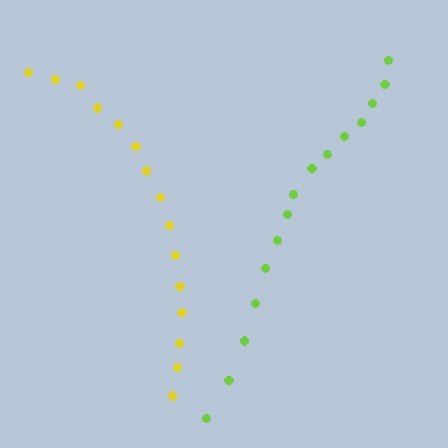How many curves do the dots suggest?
There are 2 distinct paths.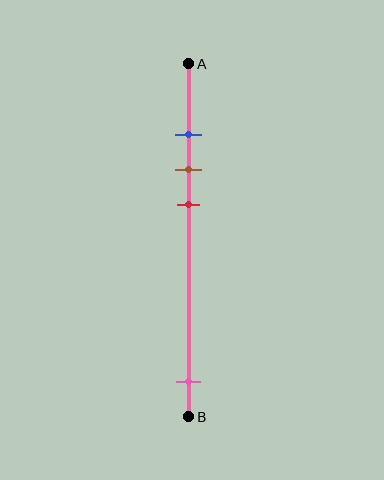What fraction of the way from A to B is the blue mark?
The blue mark is approximately 20% (0.2) of the way from A to B.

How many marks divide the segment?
There are 4 marks dividing the segment.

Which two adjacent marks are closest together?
The blue and brown marks are the closest adjacent pair.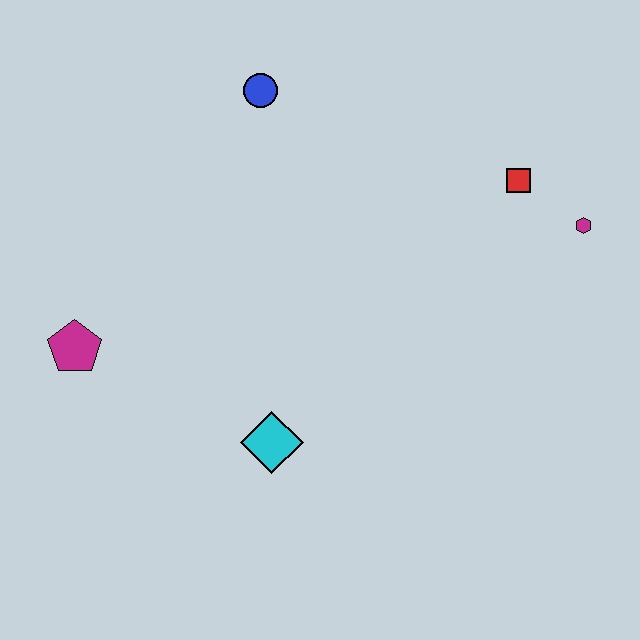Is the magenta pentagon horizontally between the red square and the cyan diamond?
No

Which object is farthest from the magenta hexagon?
The magenta pentagon is farthest from the magenta hexagon.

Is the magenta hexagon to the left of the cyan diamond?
No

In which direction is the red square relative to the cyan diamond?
The red square is above the cyan diamond.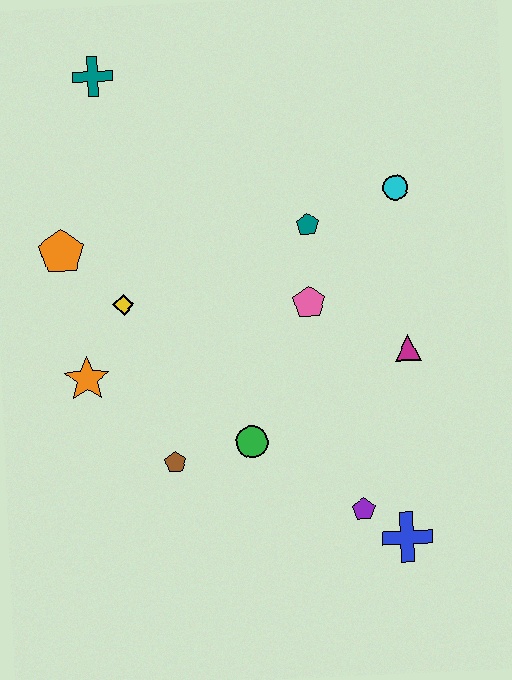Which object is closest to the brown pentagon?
The green circle is closest to the brown pentagon.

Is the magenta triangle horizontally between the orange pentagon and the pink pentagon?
No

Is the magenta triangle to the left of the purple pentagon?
No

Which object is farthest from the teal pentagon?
The blue cross is farthest from the teal pentagon.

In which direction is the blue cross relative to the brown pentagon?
The blue cross is to the right of the brown pentagon.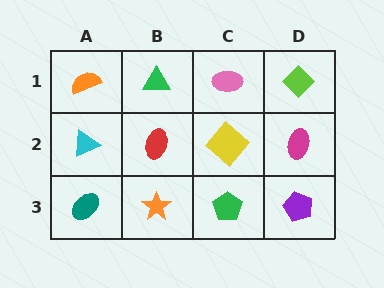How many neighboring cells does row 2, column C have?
4.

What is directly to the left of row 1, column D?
A pink ellipse.